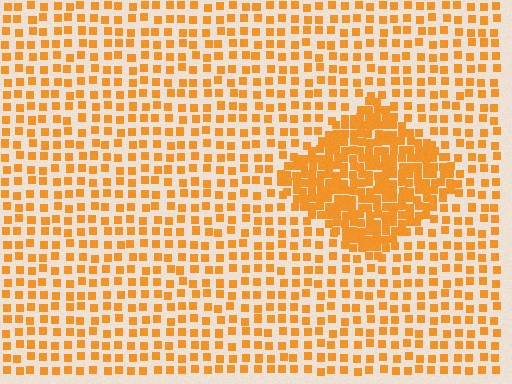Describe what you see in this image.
The image contains small orange elements arranged at two different densities. A diamond-shaped region is visible where the elements are more densely packed than the surrounding area.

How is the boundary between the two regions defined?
The boundary is defined by a change in element density (approximately 2.4x ratio). All elements are the same color, size, and shape.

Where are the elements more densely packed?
The elements are more densely packed inside the diamond boundary.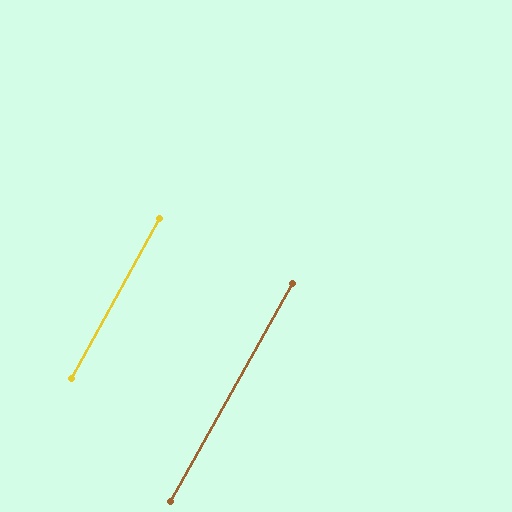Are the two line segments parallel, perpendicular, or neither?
Parallel — their directions differ by only 0.3°.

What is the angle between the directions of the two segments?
Approximately 0 degrees.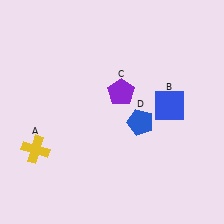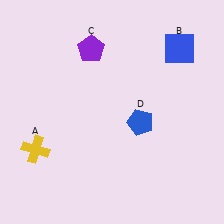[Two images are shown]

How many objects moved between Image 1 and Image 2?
2 objects moved between the two images.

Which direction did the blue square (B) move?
The blue square (B) moved up.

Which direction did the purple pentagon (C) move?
The purple pentagon (C) moved up.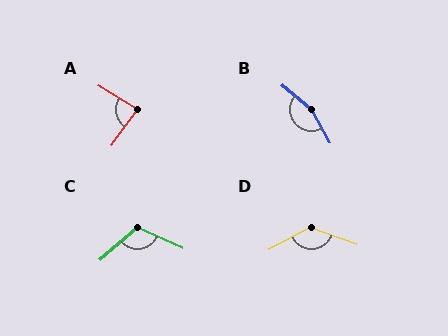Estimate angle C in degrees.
Approximately 115 degrees.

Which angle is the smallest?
A, at approximately 85 degrees.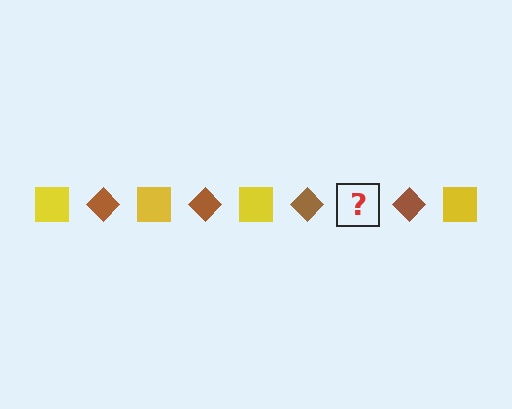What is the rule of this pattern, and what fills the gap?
The rule is that the pattern alternates between yellow square and brown diamond. The gap should be filled with a yellow square.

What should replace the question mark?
The question mark should be replaced with a yellow square.